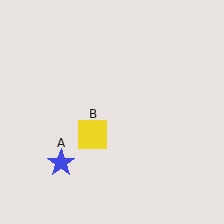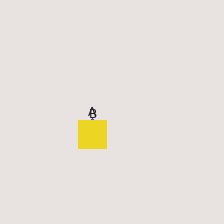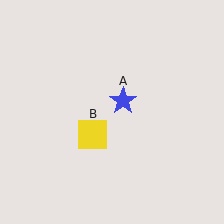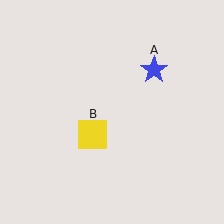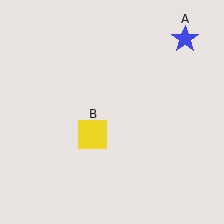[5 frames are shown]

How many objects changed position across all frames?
1 object changed position: blue star (object A).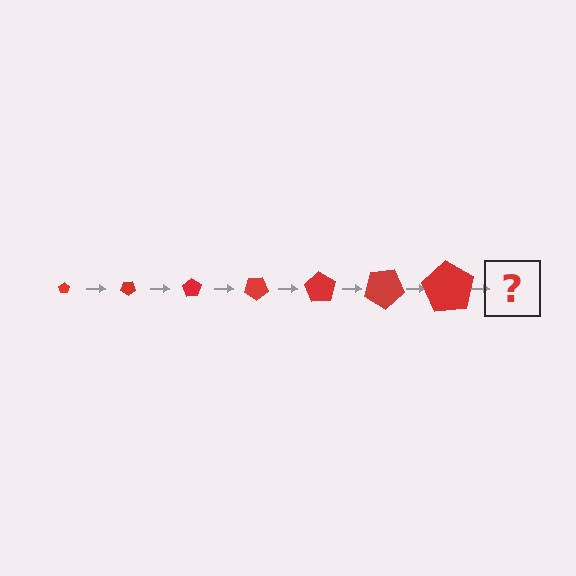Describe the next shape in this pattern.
It should be a pentagon, larger than the previous one and rotated 245 degrees from the start.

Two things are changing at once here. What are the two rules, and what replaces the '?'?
The two rules are that the pentagon grows larger each step and it rotates 35 degrees each step. The '?' should be a pentagon, larger than the previous one and rotated 245 degrees from the start.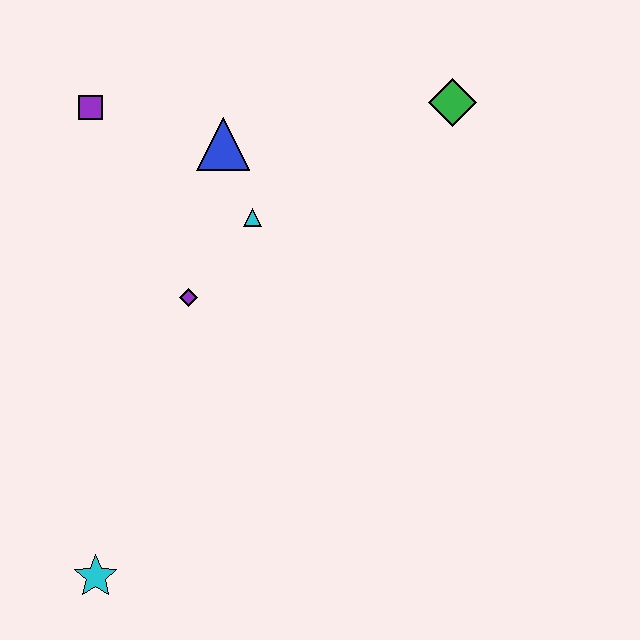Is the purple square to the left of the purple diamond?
Yes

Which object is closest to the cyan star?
The purple diamond is closest to the cyan star.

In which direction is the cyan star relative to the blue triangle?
The cyan star is below the blue triangle.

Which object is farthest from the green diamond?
The cyan star is farthest from the green diamond.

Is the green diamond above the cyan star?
Yes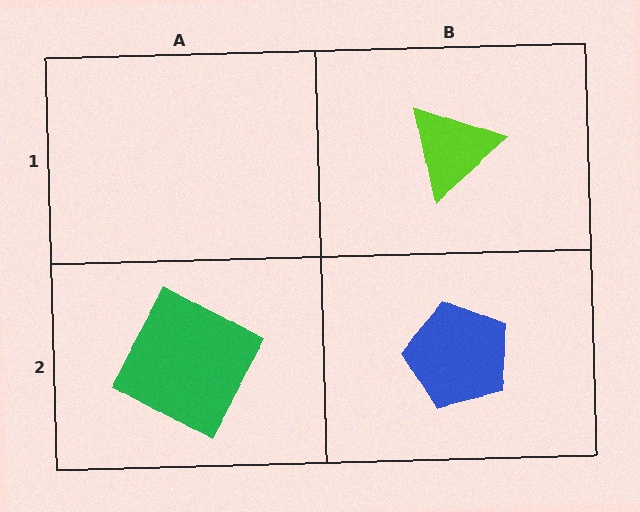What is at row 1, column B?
A lime triangle.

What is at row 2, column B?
A blue pentagon.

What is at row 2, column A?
A green square.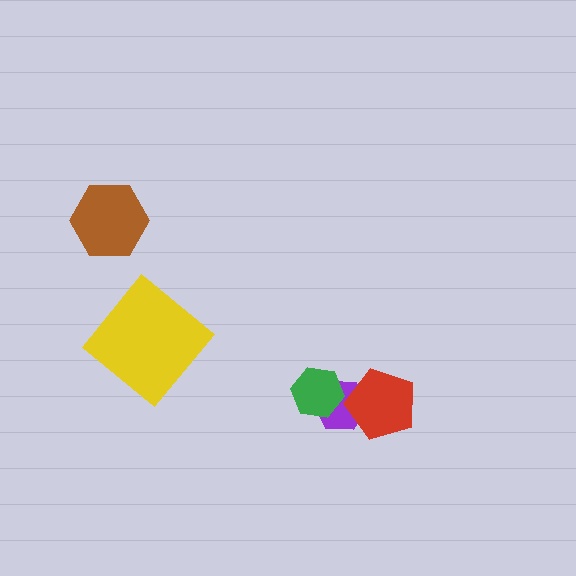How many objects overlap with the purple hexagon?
2 objects overlap with the purple hexagon.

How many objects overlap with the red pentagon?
1 object overlaps with the red pentagon.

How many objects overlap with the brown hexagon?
0 objects overlap with the brown hexagon.